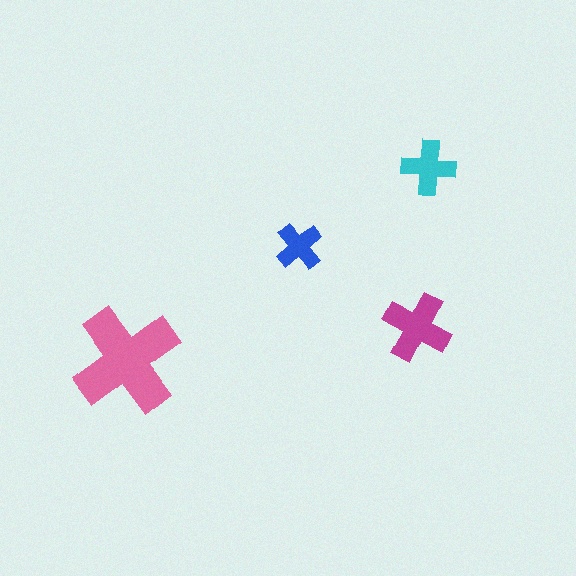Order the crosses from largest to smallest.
the pink one, the magenta one, the cyan one, the blue one.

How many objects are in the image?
There are 4 objects in the image.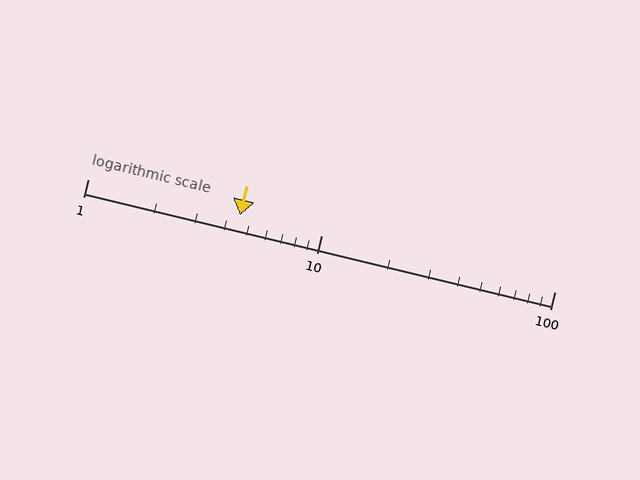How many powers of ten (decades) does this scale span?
The scale spans 2 decades, from 1 to 100.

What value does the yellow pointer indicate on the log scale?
The pointer indicates approximately 4.5.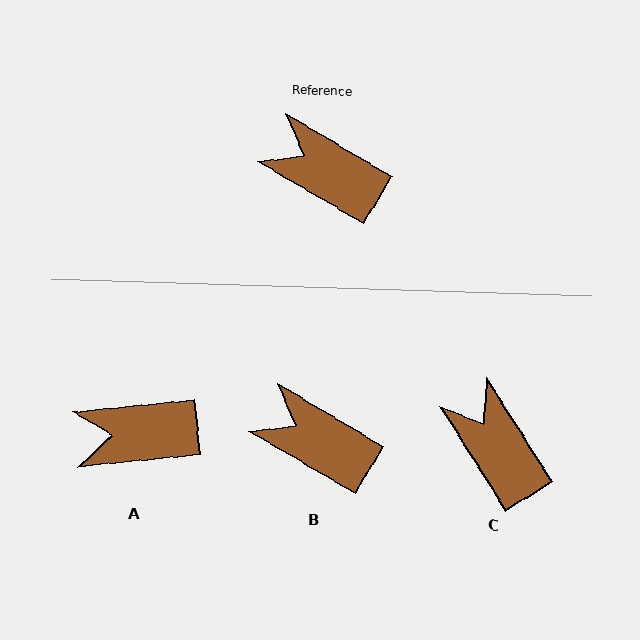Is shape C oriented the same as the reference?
No, it is off by about 27 degrees.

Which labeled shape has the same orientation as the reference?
B.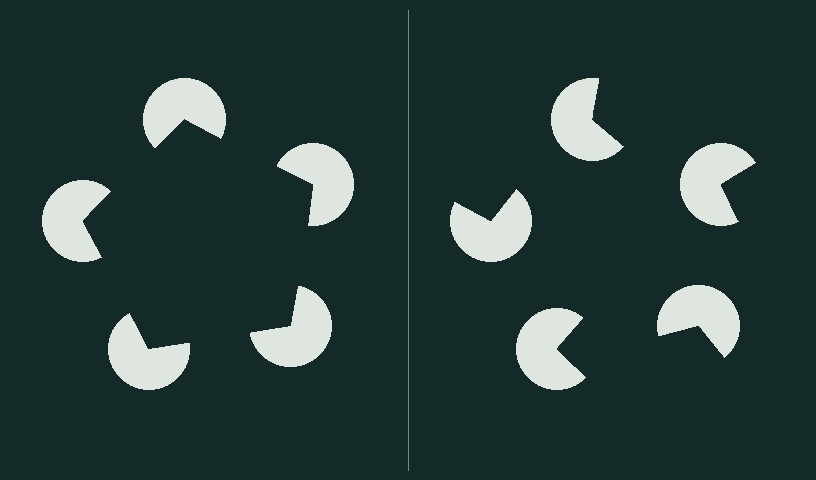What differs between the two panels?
The pac-man discs are positioned identically on both sides; only the wedge orientations differ. On the left they align to a pentagon; on the right they are misaligned.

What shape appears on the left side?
An illusory pentagon.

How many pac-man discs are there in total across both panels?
10 — 5 on each side.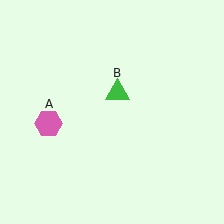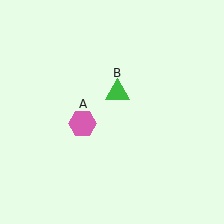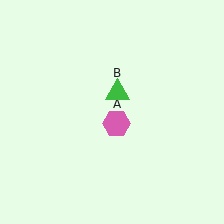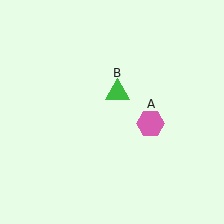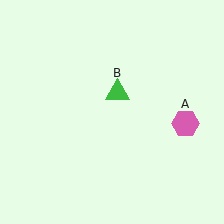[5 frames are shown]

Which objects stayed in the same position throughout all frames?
Green triangle (object B) remained stationary.